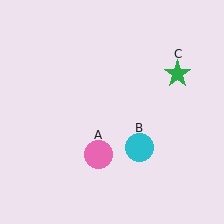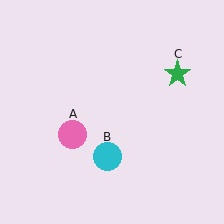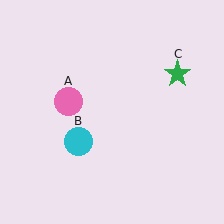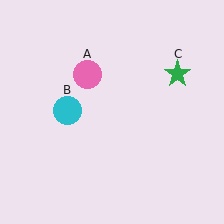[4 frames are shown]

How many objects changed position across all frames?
2 objects changed position: pink circle (object A), cyan circle (object B).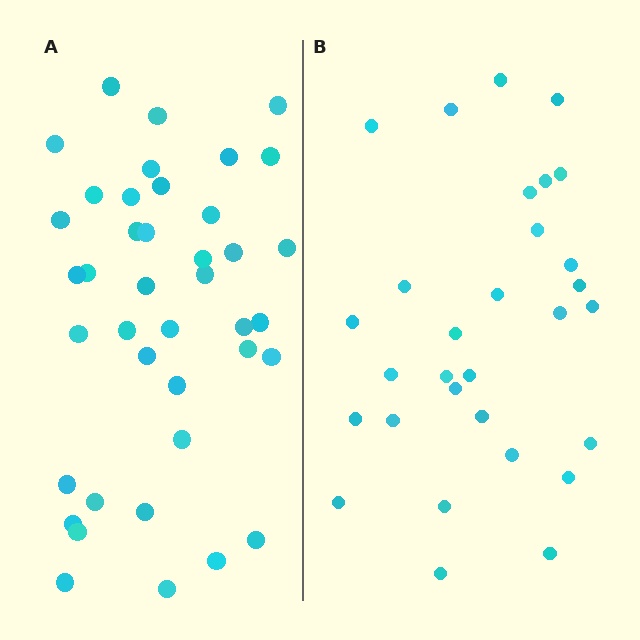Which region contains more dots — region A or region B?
Region A (the left region) has more dots.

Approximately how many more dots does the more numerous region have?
Region A has roughly 10 or so more dots than region B.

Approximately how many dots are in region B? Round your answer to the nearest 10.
About 30 dots.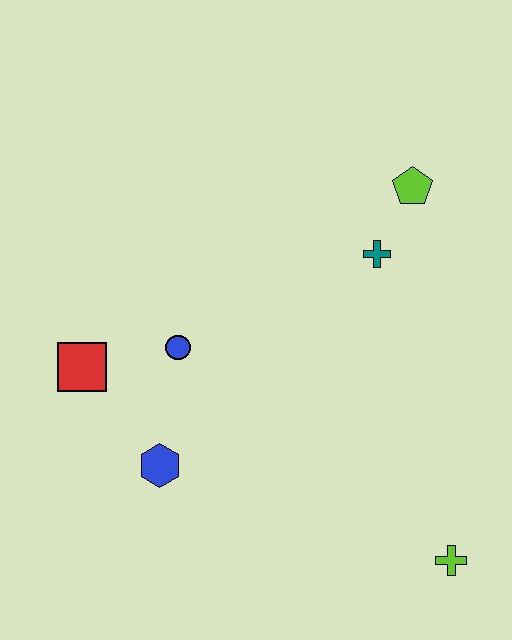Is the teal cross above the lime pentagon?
No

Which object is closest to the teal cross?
The lime pentagon is closest to the teal cross.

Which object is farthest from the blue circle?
The lime cross is farthest from the blue circle.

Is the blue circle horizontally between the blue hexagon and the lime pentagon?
Yes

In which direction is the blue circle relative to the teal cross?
The blue circle is to the left of the teal cross.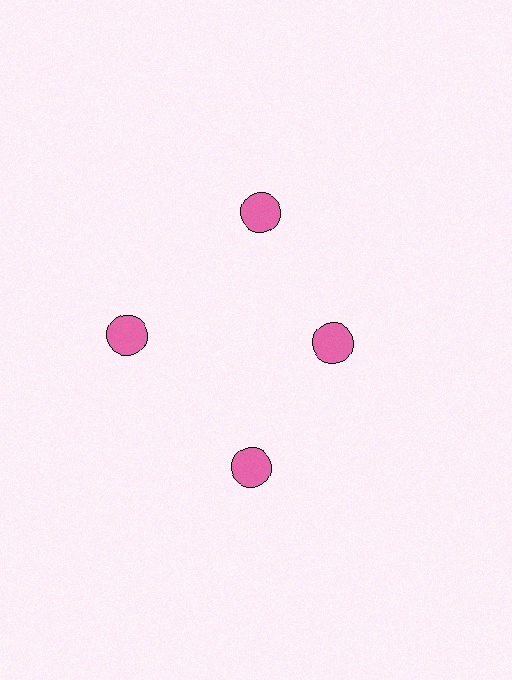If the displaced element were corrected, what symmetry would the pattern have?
It would have 4-fold rotational symmetry — the pattern would map onto itself every 90 degrees.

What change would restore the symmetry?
The symmetry would be restored by moving it outward, back onto the ring so that all 4 circles sit at equal angles and equal distance from the center.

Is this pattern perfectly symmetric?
No. The 4 pink circles are arranged in a ring, but one element near the 3 o'clock position is pulled inward toward the center, breaking the 4-fold rotational symmetry.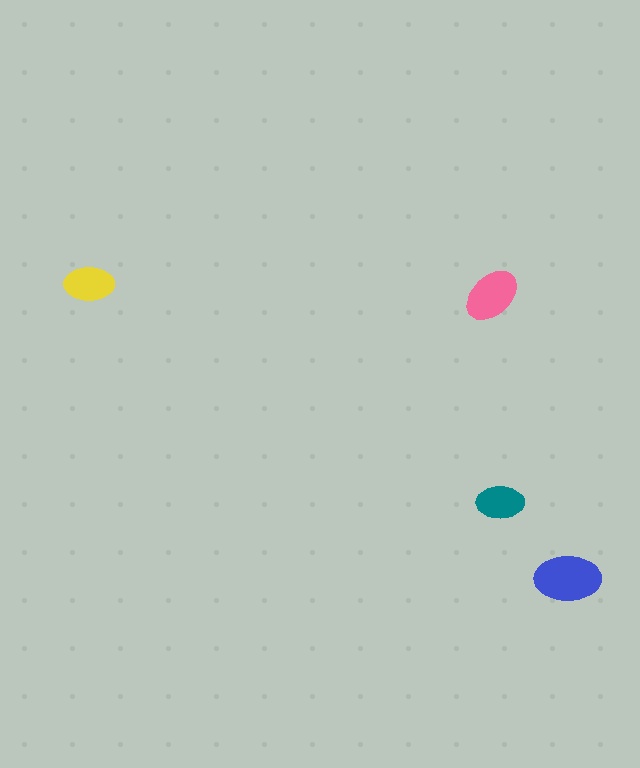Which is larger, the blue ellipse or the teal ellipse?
The blue one.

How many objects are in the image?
There are 4 objects in the image.